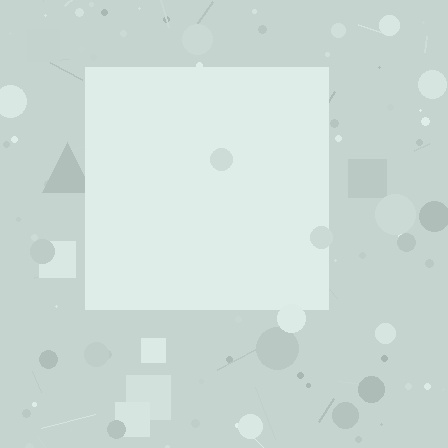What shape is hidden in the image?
A square is hidden in the image.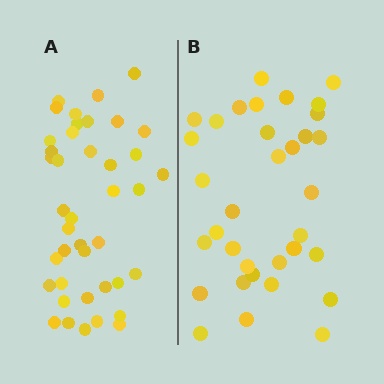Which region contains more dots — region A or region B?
Region A (the left region) has more dots.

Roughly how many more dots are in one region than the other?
Region A has roughly 8 or so more dots than region B.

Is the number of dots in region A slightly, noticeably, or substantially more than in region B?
Region A has only slightly more — the two regions are fairly close. The ratio is roughly 1.2 to 1.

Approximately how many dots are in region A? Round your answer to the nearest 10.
About 40 dots. (The exact count is 41, which rounds to 40.)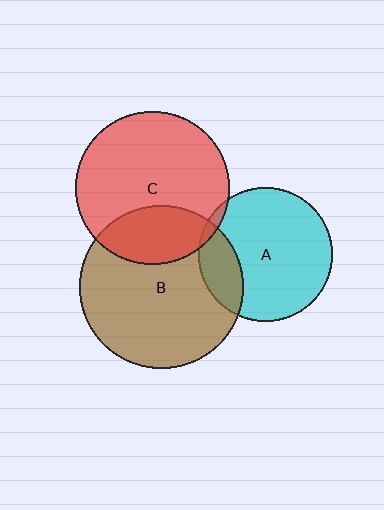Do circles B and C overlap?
Yes.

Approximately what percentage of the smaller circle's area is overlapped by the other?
Approximately 25%.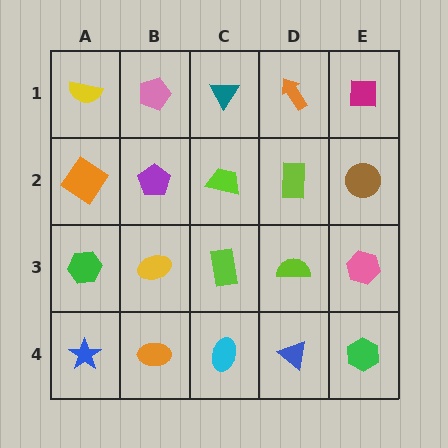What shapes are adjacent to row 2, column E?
A magenta square (row 1, column E), a pink hexagon (row 3, column E), a lime rectangle (row 2, column D).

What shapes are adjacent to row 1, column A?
An orange diamond (row 2, column A), a pink pentagon (row 1, column B).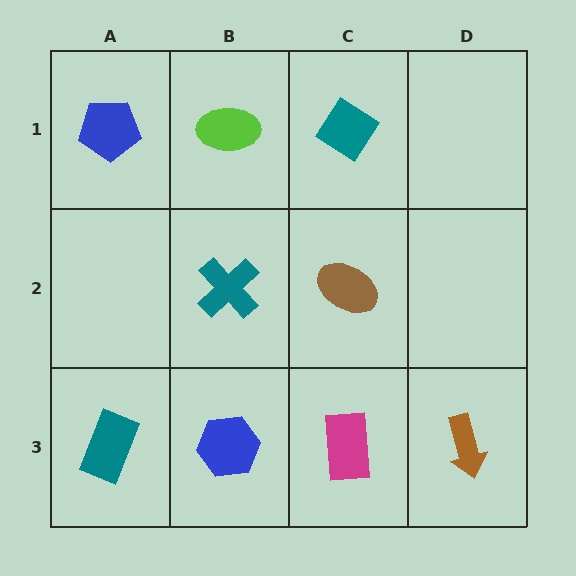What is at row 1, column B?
A lime ellipse.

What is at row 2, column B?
A teal cross.